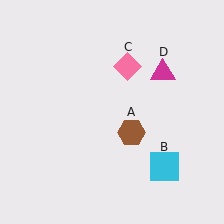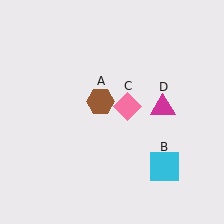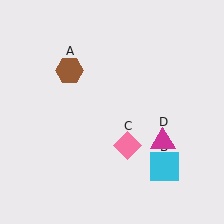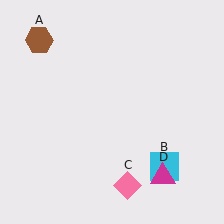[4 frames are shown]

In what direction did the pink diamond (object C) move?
The pink diamond (object C) moved down.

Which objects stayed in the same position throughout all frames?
Cyan square (object B) remained stationary.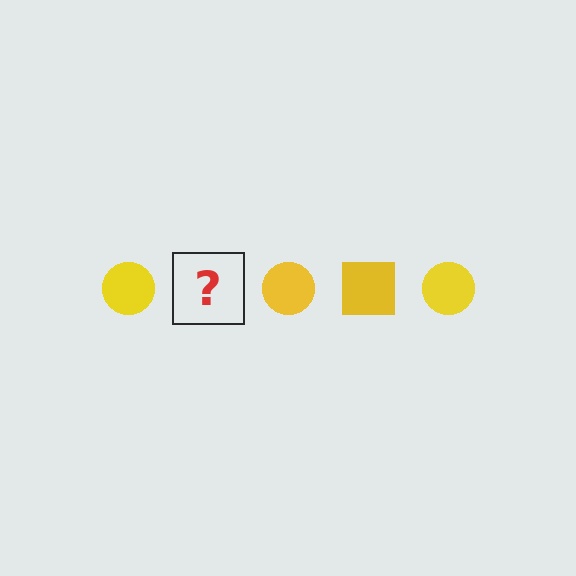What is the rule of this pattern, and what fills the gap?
The rule is that the pattern cycles through circle, square shapes in yellow. The gap should be filled with a yellow square.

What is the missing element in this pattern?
The missing element is a yellow square.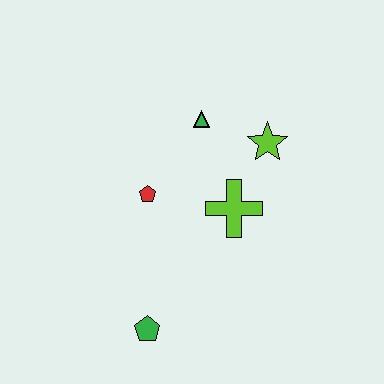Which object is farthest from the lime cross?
The green pentagon is farthest from the lime cross.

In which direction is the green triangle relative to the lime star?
The green triangle is to the left of the lime star.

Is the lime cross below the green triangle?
Yes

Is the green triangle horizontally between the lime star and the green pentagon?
Yes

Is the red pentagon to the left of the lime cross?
Yes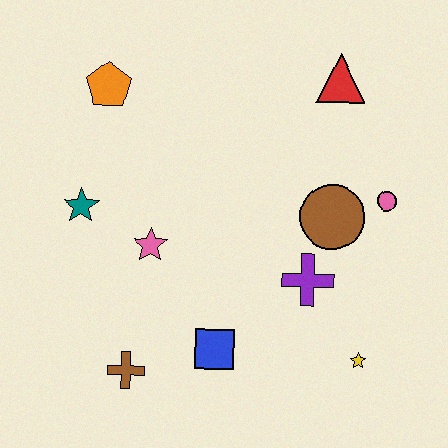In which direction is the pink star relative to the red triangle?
The pink star is to the left of the red triangle.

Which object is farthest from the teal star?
The yellow star is farthest from the teal star.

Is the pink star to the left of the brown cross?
No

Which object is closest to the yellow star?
The purple cross is closest to the yellow star.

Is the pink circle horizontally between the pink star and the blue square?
No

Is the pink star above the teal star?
No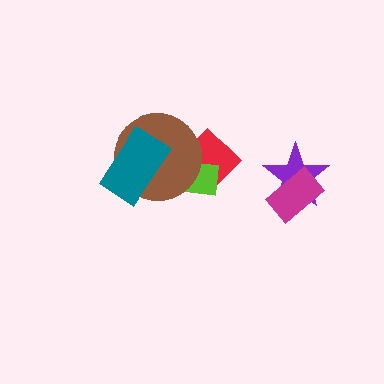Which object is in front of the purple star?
The magenta rectangle is in front of the purple star.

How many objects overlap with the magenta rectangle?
1 object overlaps with the magenta rectangle.